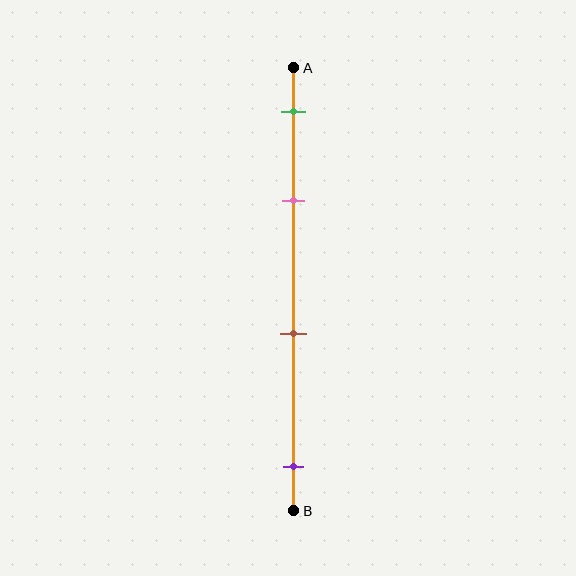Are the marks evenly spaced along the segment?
No, the marks are not evenly spaced.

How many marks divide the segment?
There are 4 marks dividing the segment.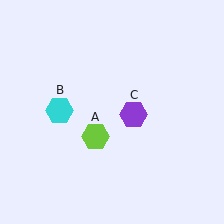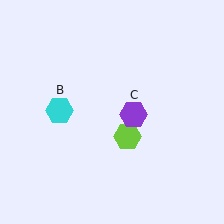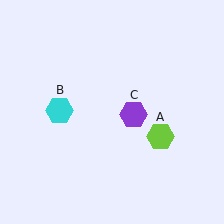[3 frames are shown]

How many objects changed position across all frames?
1 object changed position: lime hexagon (object A).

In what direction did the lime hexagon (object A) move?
The lime hexagon (object A) moved right.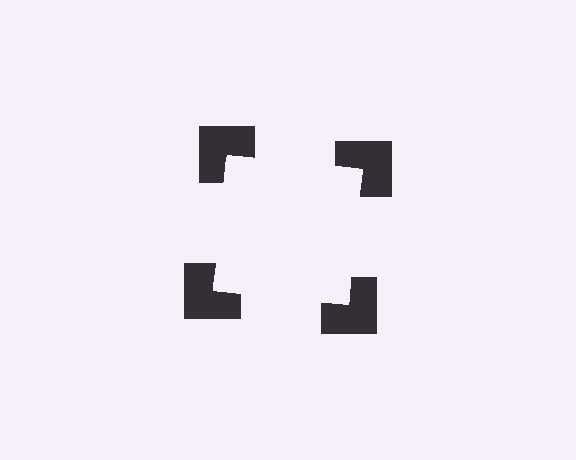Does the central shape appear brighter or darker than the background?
It typically appears slightly brighter than the background, even though no actual brightness change is drawn.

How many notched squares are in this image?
There are 4 — one at each vertex of the illusory square.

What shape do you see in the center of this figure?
An illusory square — its edges are inferred from the aligned wedge cuts in the notched squares, not physically drawn.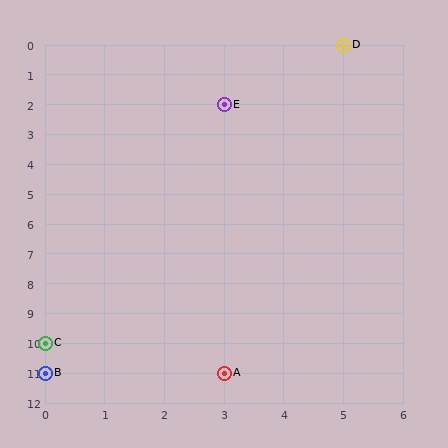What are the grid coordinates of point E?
Point E is at grid coordinates (3, 2).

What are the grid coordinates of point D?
Point D is at grid coordinates (5, 0).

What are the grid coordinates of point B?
Point B is at grid coordinates (0, 11).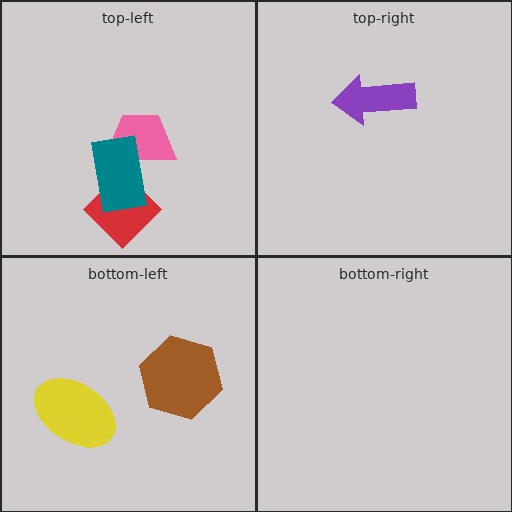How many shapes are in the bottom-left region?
2.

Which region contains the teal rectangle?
The top-left region.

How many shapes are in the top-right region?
1.